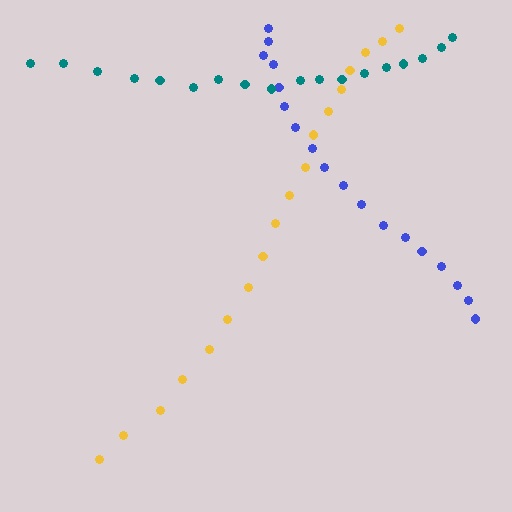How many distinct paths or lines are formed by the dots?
There are 3 distinct paths.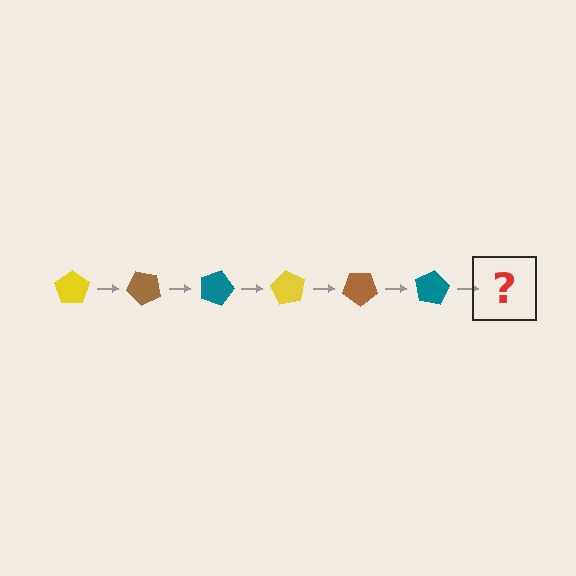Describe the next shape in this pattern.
It should be a yellow pentagon, rotated 270 degrees from the start.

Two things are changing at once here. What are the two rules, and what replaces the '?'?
The two rules are that it rotates 45 degrees each step and the color cycles through yellow, brown, and teal. The '?' should be a yellow pentagon, rotated 270 degrees from the start.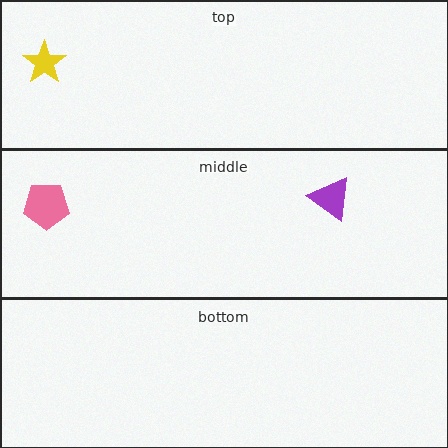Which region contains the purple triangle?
The middle region.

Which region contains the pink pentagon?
The middle region.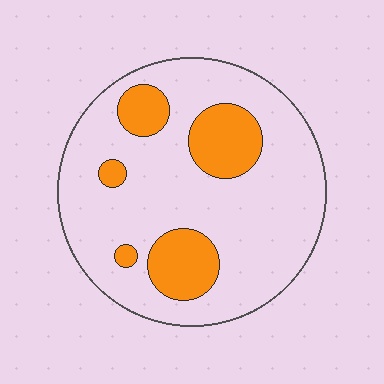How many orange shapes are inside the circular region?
5.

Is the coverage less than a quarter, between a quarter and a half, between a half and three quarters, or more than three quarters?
Less than a quarter.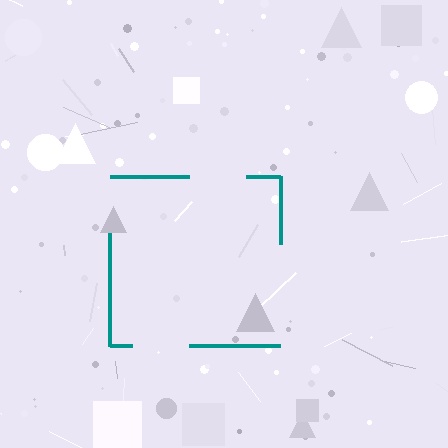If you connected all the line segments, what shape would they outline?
They would outline a square.